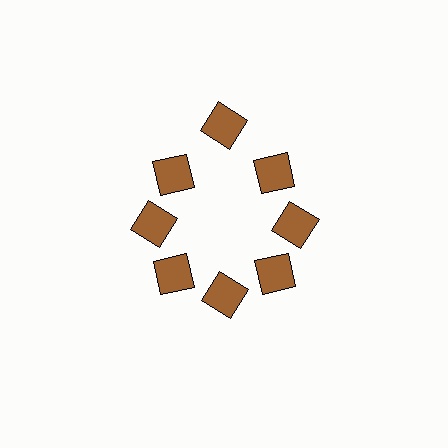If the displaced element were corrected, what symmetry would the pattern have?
It would have 8-fold rotational symmetry — the pattern would map onto itself every 45 degrees.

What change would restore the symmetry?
The symmetry would be restored by moving it inward, back onto the ring so that all 8 diamonds sit at equal angles and equal distance from the center.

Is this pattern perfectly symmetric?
No. The 8 brown diamonds are arranged in a ring, but one element near the 12 o'clock position is pushed outward from the center, breaking the 8-fold rotational symmetry.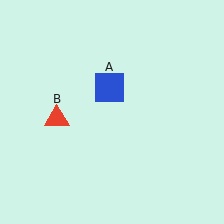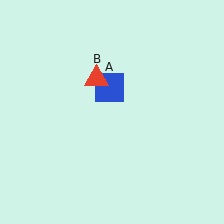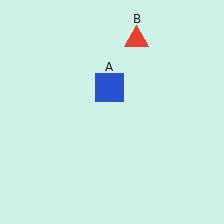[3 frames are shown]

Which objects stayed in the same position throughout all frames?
Blue square (object A) remained stationary.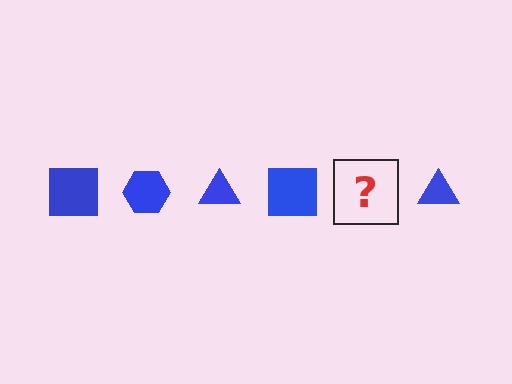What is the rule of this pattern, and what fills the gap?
The rule is that the pattern cycles through square, hexagon, triangle shapes in blue. The gap should be filled with a blue hexagon.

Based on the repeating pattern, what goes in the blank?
The blank should be a blue hexagon.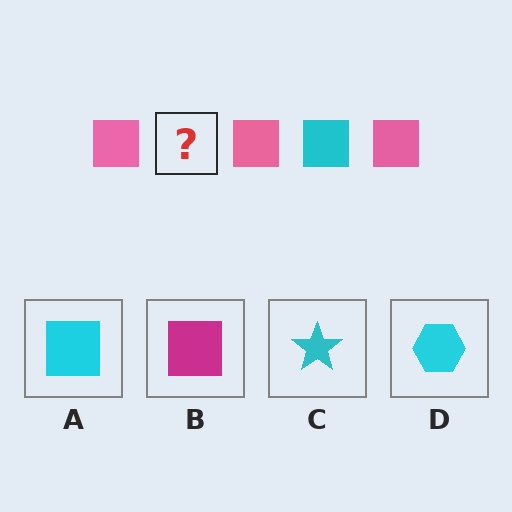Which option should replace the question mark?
Option A.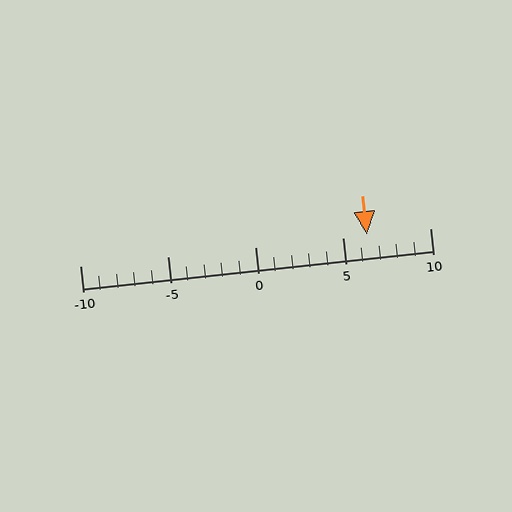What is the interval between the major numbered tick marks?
The major tick marks are spaced 5 units apart.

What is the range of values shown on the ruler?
The ruler shows values from -10 to 10.